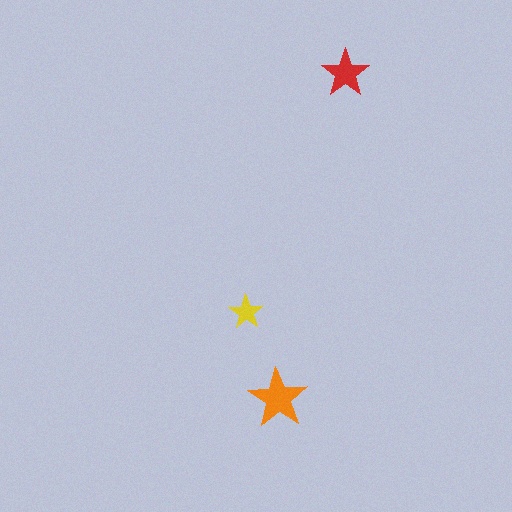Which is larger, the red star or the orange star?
The orange one.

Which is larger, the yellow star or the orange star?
The orange one.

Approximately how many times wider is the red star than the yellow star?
About 1.5 times wider.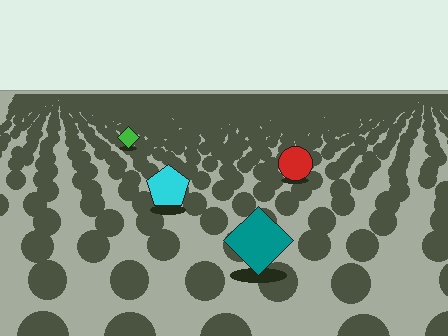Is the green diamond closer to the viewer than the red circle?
No. The red circle is closer — you can tell from the texture gradient: the ground texture is coarser near it.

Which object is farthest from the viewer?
The green diamond is farthest from the viewer. It appears smaller and the ground texture around it is denser.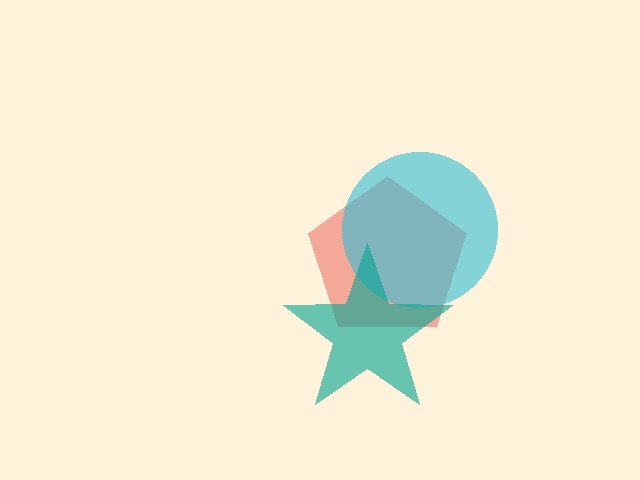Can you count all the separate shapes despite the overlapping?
Yes, there are 3 separate shapes.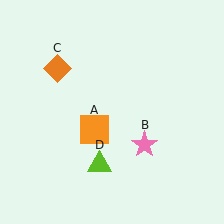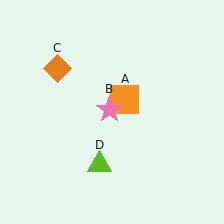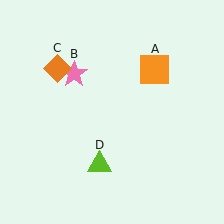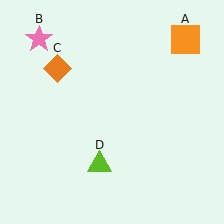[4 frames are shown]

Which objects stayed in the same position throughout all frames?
Orange diamond (object C) and lime triangle (object D) remained stationary.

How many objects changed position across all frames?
2 objects changed position: orange square (object A), pink star (object B).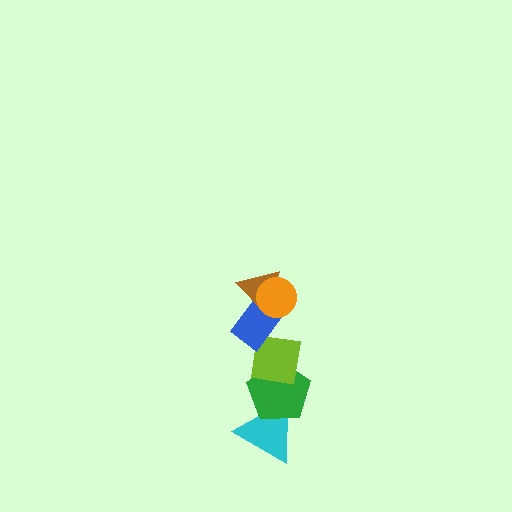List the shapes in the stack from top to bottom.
From top to bottom: the orange circle, the brown triangle, the blue rectangle, the lime square, the green pentagon, the cyan triangle.